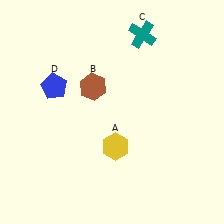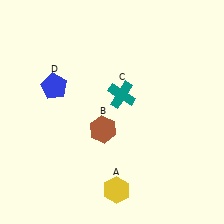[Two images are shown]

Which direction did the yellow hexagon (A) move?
The yellow hexagon (A) moved down.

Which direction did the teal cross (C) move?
The teal cross (C) moved down.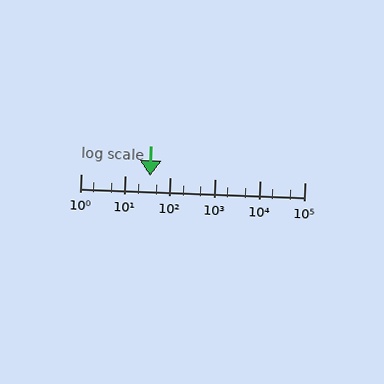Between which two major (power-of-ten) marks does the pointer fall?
The pointer is between 10 and 100.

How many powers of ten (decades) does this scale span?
The scale spans 5 decades, from 1 to 100000.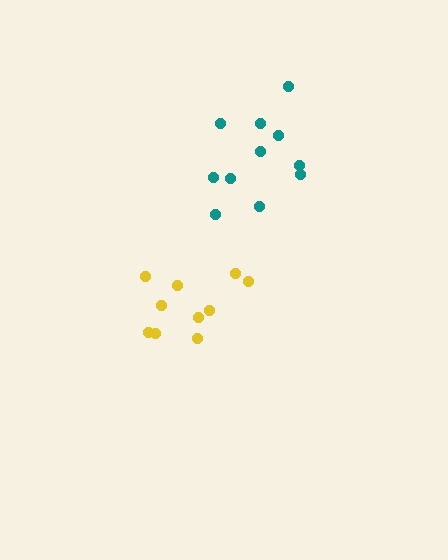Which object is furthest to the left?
The yellow cluster is leftmost.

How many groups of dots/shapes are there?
There are 2 groups.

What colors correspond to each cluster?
The clusters are colored: teal, yellow.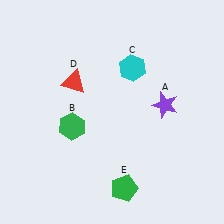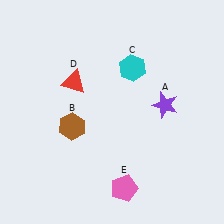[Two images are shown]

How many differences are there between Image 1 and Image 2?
There are 2 differences between the two images.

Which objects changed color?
B changed from green to brown. E changed from green to pink.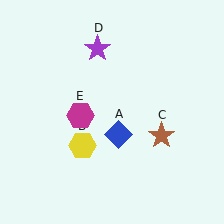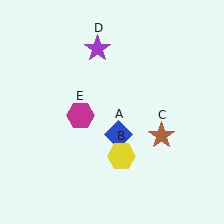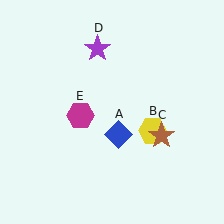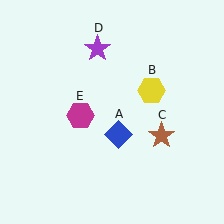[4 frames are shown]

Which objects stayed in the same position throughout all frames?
Blue diamond (object A) and brown star (object C) and purple star (object D) and magenta hexagon (object E) remained stationary.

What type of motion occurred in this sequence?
The yellow hexagon (object B) rotated counterclockwise around the center of the scene.